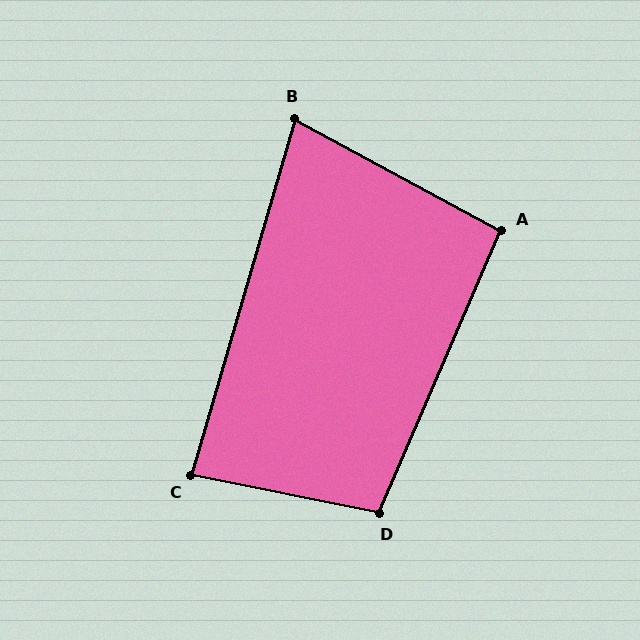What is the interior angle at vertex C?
Approximately 85 degrees (acute).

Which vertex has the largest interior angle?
D, at approximately 102 degrees.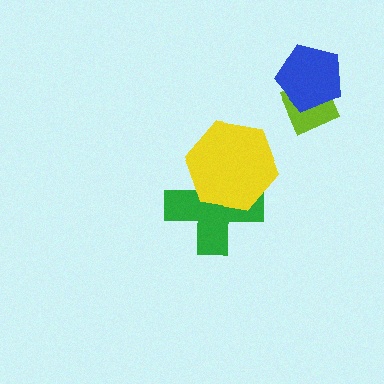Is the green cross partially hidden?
Yes, it is partially covered by another shape.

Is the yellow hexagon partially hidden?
No, no other shape covers it.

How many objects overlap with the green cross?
1 object overlaps with the green cross.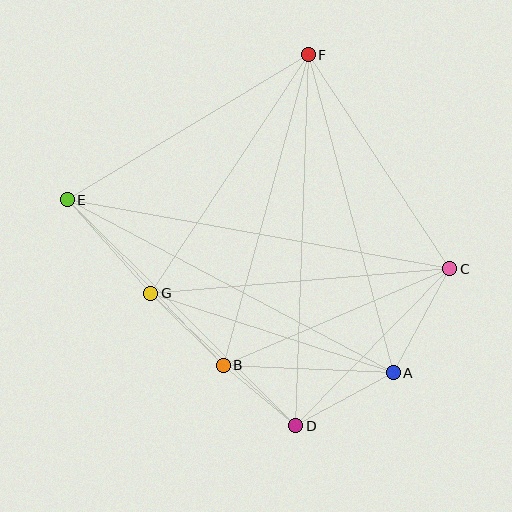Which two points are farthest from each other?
Points C and E are farthest from each other.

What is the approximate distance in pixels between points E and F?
The distance between E and F is approximately 281 pixels.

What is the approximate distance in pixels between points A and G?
The distance between A and G is approximately 255 pixels.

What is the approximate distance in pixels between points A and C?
The distance between A and C is approximately 119 pixels.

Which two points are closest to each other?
Points B and D are closest to each other.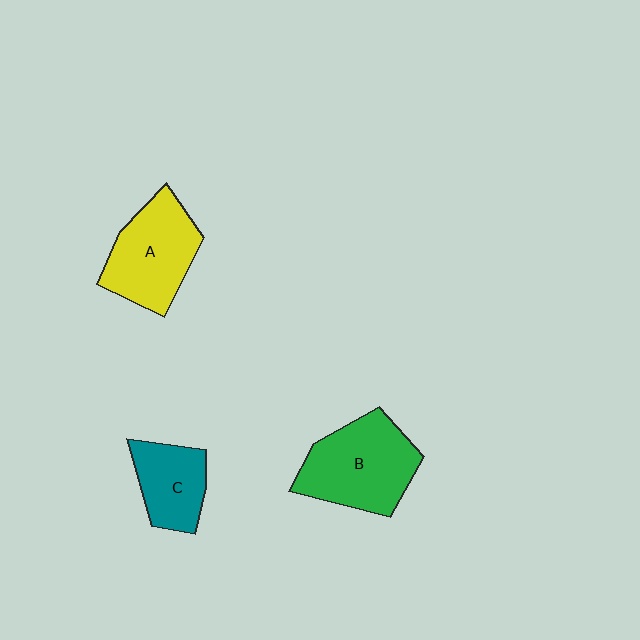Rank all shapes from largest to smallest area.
From largest to smallest: B (green), A (yellow), C (teal).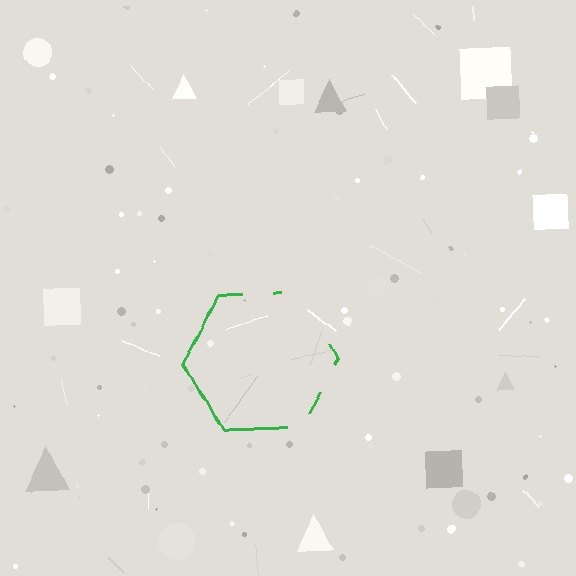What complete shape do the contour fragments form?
The contour fragments form a hexagon.